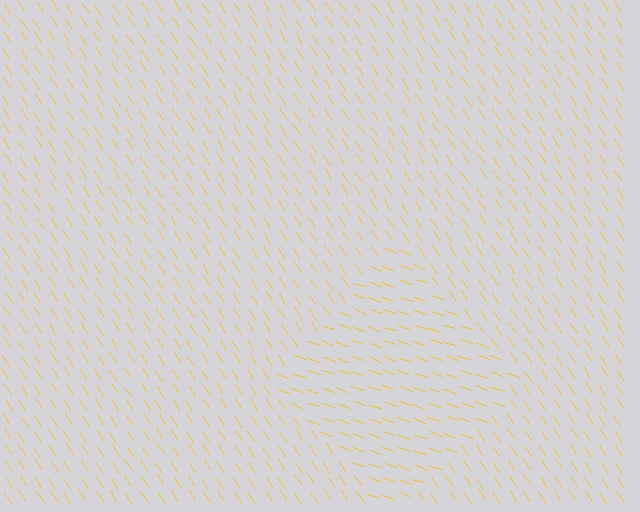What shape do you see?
I see a diamond.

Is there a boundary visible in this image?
Yes, there is a texture boundary formed by a change in line orientation.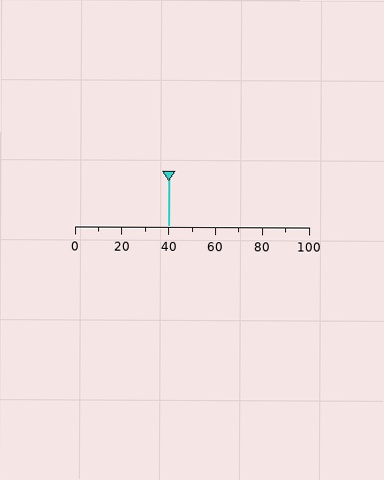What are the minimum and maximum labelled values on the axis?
The axis runs from 0 to 100.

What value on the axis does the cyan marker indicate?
The marker indicates approximately 40.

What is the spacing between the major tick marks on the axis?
The major ticks are spaced 20 apart.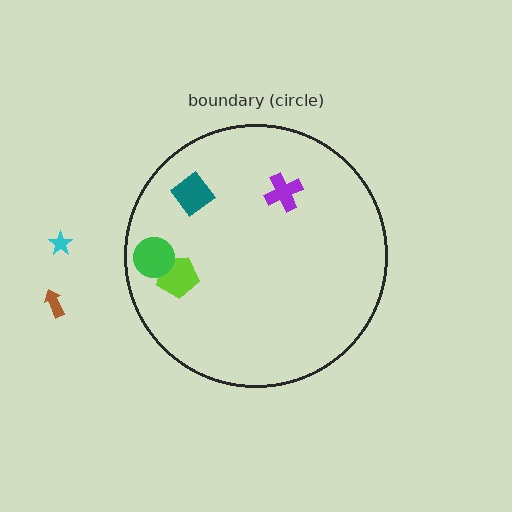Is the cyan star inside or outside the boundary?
Outside.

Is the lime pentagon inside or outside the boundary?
Inside.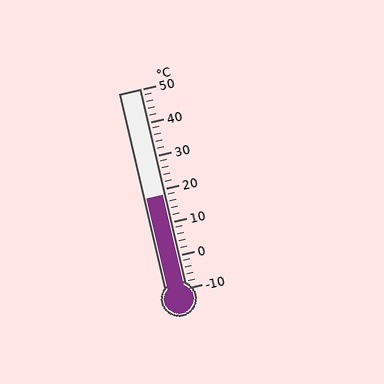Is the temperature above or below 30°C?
The temperature is below 30°C.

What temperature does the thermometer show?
The thermometer shows approximately 18°C.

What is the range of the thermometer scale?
The thermometer scale ranges from -10°C to 50°C.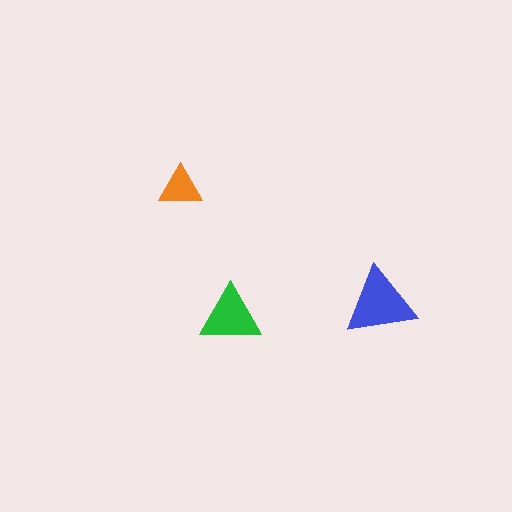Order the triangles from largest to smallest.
the blue one, the green one, the orange one.